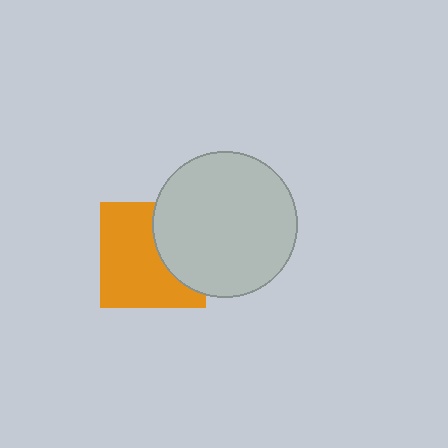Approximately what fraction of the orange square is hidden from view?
Roughly 36% of the orange square is hidden behind the light gray circle.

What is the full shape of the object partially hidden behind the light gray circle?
The partially hidden object is an orange square.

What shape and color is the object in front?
The object in front is a light gray circle.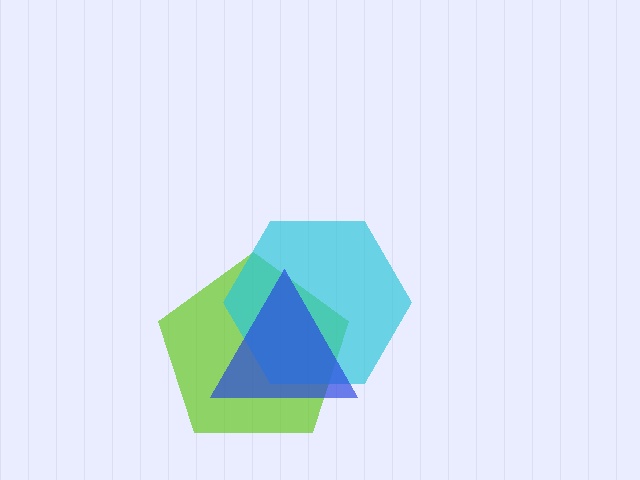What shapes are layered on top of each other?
The layered shapes are: a lime pentagon, a cyan hexagon, a blue triangle.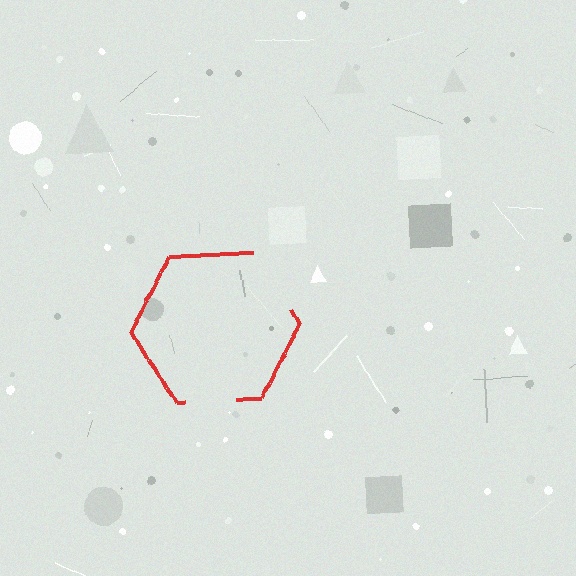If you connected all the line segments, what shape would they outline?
They would outline a hexagon.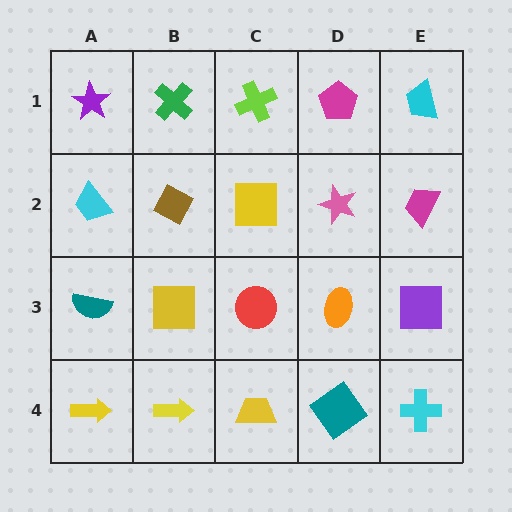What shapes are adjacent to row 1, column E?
A magenta trapezoid (row 2, column E), a magenta pentagon (row 1, column D).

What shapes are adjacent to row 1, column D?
A pink star (row 2, column D), a lime cross (row 1, column C), a cyan trapezoid (row 1, column E).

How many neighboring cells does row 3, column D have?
4.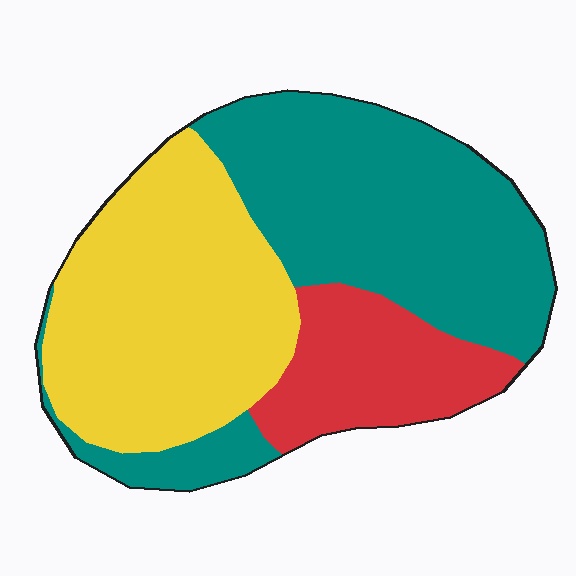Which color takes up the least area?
Red, at roughly 15%.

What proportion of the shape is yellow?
Yellow covers 38% of the shape.